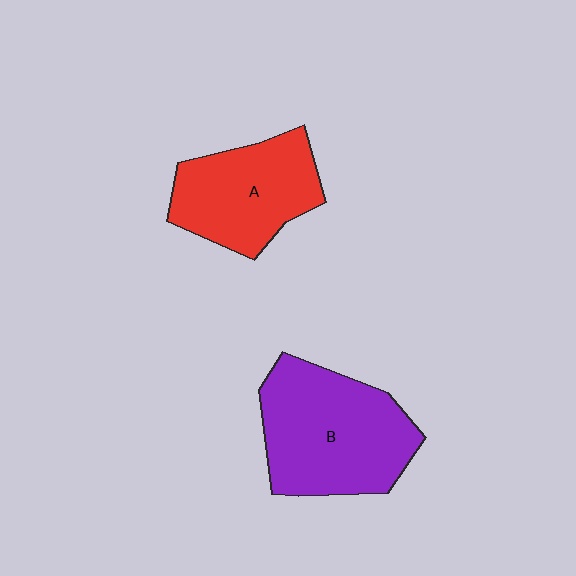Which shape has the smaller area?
Shape A (red).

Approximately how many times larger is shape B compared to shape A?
Approximately 1.3 times.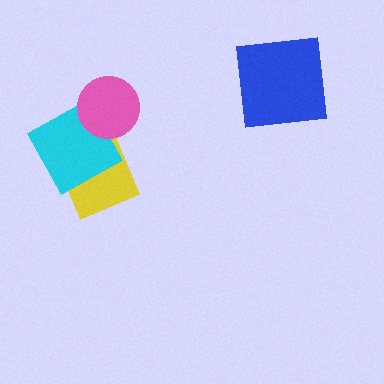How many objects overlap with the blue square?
0 objects overlap with the blue square.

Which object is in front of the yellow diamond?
The cyan square is in front of the yellow diamond.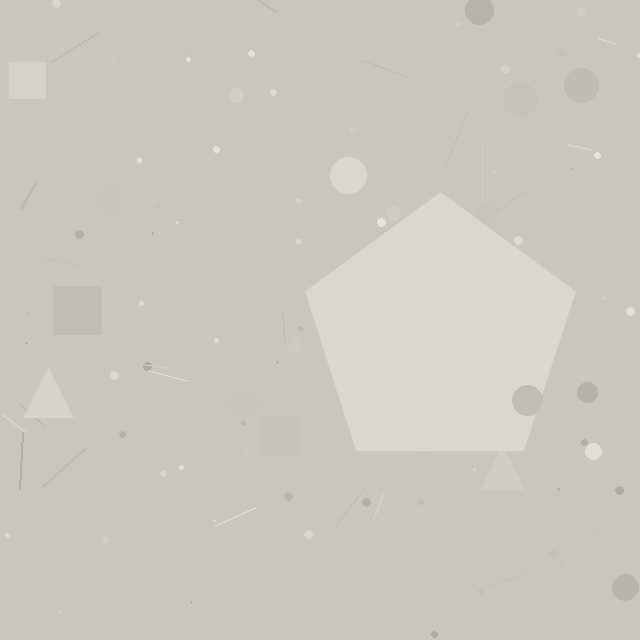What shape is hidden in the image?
A pentagon is hidden in the image.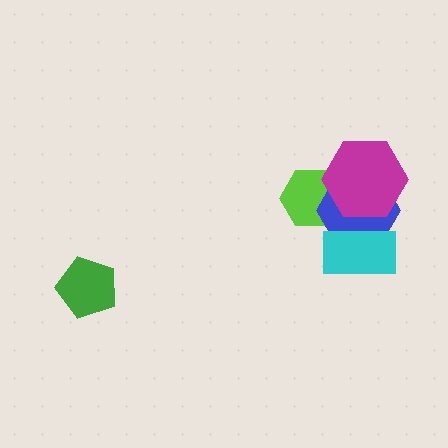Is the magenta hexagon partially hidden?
No, no other shape covers it.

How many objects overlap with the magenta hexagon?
2 objects overlap with the magenta hexagon.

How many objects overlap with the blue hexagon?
3 objects overlap with the blue hexagon.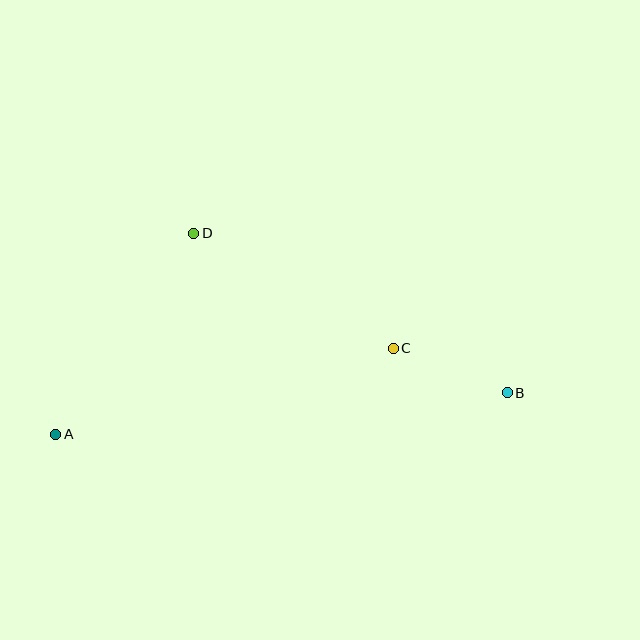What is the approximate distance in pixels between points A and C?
The distance between A and C is approximately 349 pixels.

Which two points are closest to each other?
Points B and C are closest to each other.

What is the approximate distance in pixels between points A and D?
The distance between A and D is approximately 244 pixels.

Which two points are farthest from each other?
Points A and B are farthest from each other.